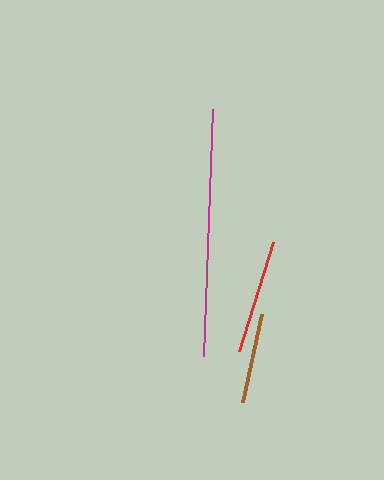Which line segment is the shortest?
The brown line is the shortest at approximately 90 pixels.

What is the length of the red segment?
The red segment is approximately 114 pixels long.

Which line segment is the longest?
The magenta line is the longest at approximately 247 pixels.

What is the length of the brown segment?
The brown segment is approximately 90 pixels long.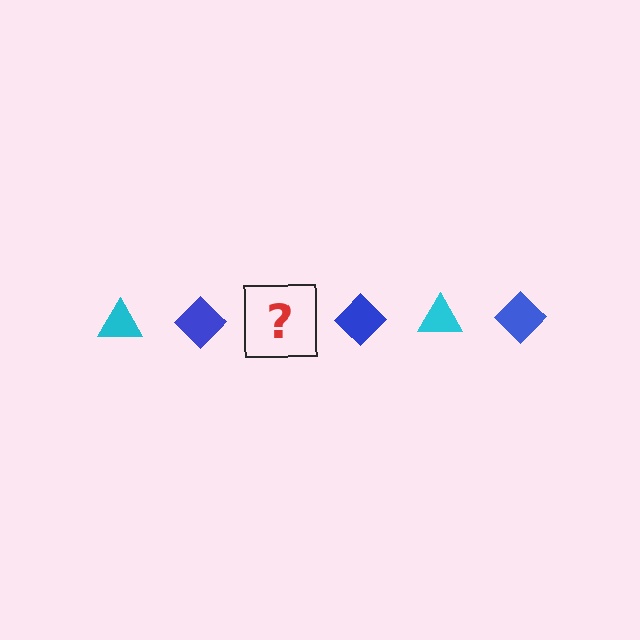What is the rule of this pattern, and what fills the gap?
The rule is that the pattern alternates between cyan triangle and blue diamond. The gap should be filled with a cyan triangle.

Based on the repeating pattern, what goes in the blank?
The blank should be a cyan triangle.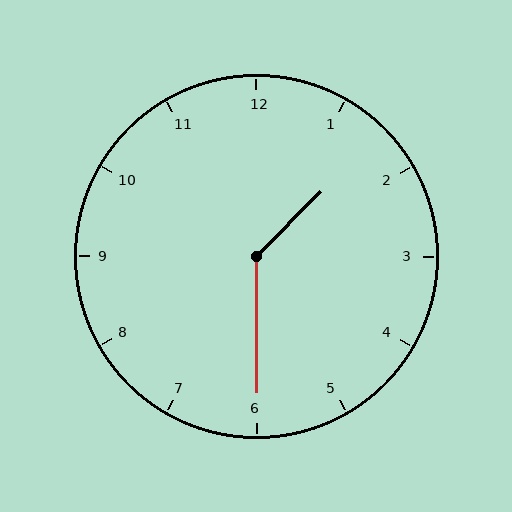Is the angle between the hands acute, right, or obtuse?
It is obtuse.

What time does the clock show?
1:30.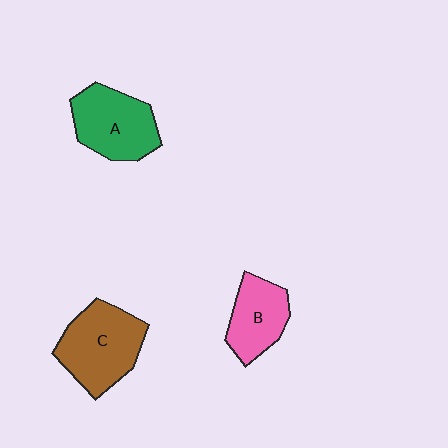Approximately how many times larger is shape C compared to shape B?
Approximately 1.4 times.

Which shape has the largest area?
Shape C (brown).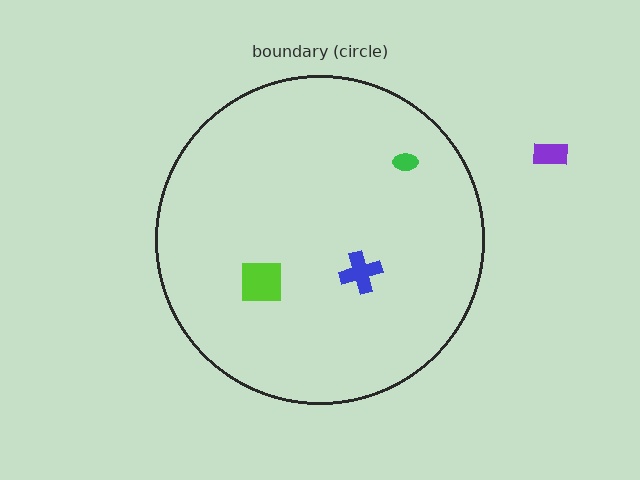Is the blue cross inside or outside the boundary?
Inside.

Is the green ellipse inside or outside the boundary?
Inside.